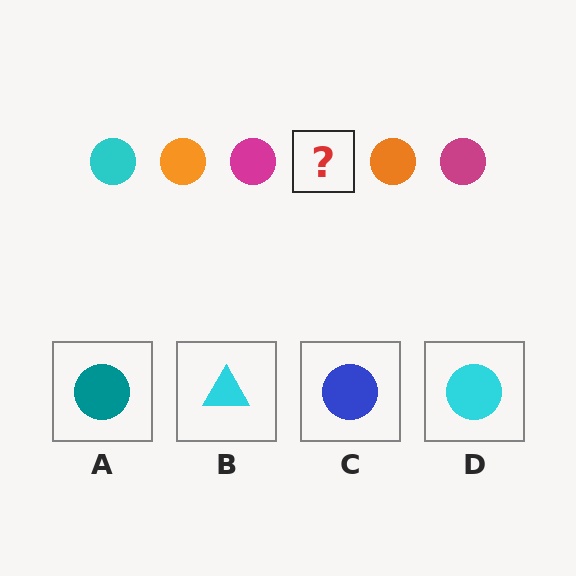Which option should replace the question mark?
Option D.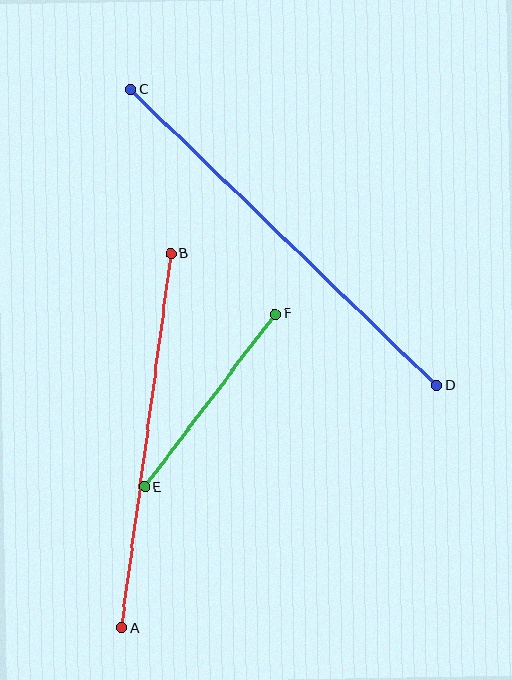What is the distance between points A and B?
The distance is approximately 378 pixels.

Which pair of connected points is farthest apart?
Points C and D are farthest apart.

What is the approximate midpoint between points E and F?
The midpoint is at approximately (210, 400) pixels.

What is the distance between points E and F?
The distance is approximately 217 pixels.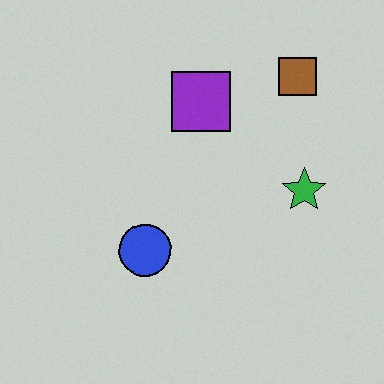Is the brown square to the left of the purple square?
No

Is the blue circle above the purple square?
No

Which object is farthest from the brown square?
The blue circle is farthest from the brown square.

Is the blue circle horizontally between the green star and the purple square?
No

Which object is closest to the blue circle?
The purple square is closest to the blue circle.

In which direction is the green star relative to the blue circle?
The green star is to the right of the blue circle.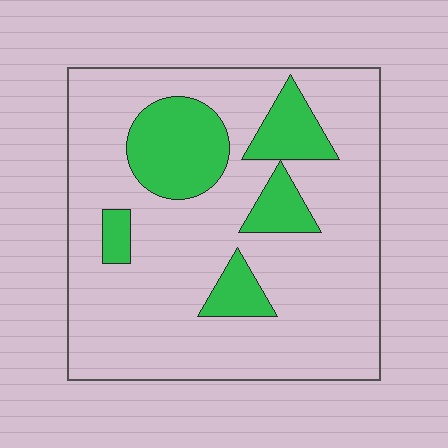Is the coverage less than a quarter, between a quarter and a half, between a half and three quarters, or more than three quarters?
Less than a quarter.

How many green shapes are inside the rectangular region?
5.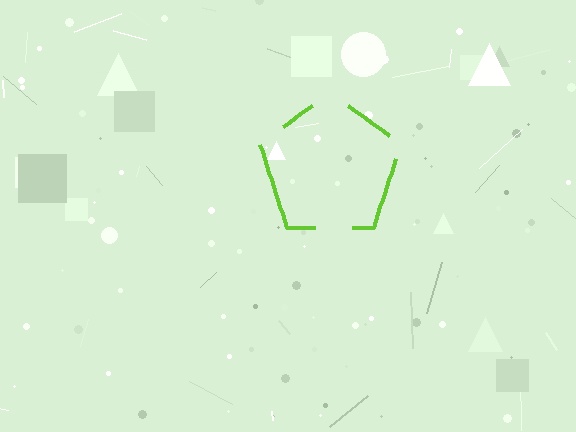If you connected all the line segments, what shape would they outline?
They would outline a pentagon.